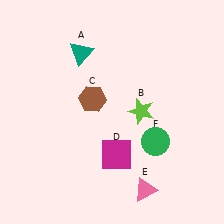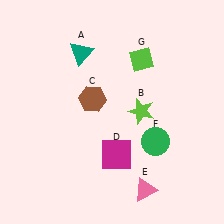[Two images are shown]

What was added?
A lime diamond (G) was added in Image 2.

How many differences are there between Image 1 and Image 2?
There is 1 difference between the two images.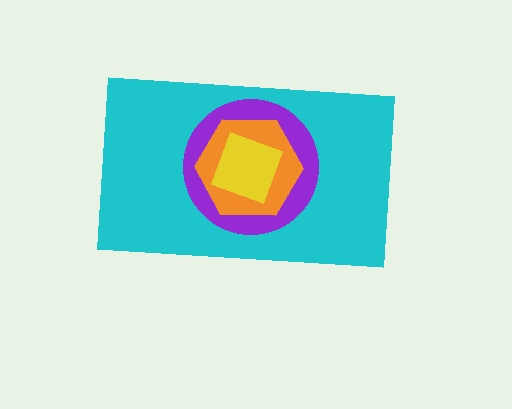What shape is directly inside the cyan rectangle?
The purple circle.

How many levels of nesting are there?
4.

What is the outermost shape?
The cyan rectangle.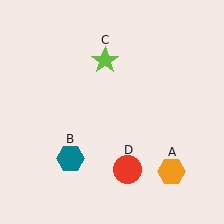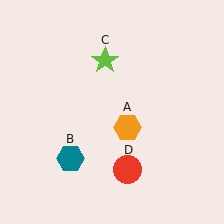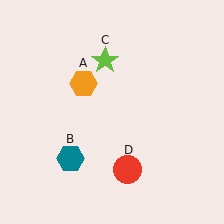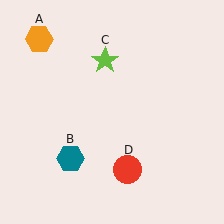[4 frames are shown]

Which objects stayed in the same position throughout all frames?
Teal hexagon (object B) and lime star (object C) and red circle (object D) remained stationary.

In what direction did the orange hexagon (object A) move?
The orange hexagon (object A) moved up and to the left.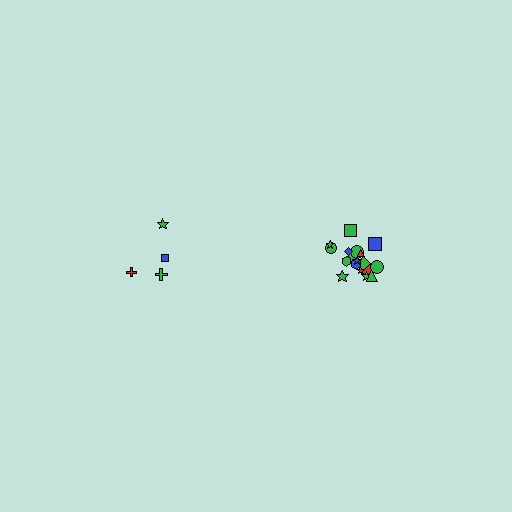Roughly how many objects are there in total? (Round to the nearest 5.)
Roughly 20 objects in total.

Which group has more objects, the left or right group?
The right group.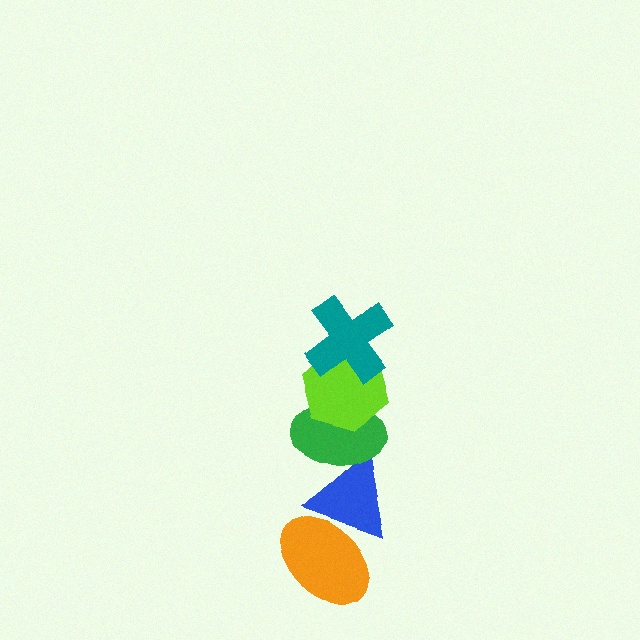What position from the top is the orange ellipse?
The orange ellipse is 5th from the top.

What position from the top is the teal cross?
The teal cross is 1st from the top.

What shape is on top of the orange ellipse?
The blue triangle is on top of the orange ellipse.